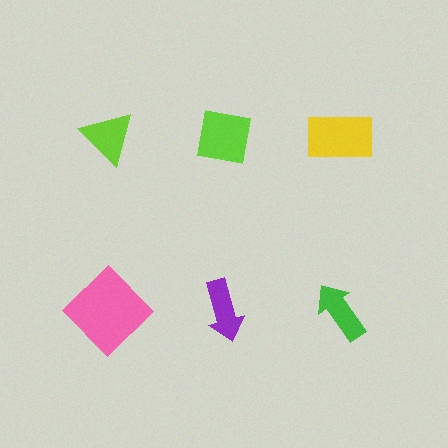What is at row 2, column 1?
A pink diamond.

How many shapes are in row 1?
3 shapes.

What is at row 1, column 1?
A lime triangle.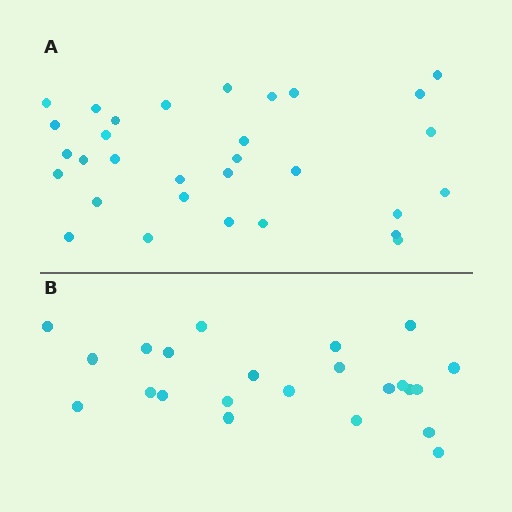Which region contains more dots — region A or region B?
Region A (the top region) has more dots.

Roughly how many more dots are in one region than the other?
Region A has roughly 8 or so more dots than region B.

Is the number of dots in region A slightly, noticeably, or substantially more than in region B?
Region A has noticeably more, but not dramatically so. The ratio is roughly 1.3 to 1.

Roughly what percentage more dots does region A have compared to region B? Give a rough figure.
About 35% more.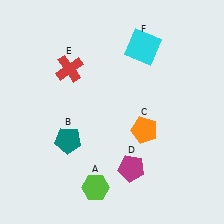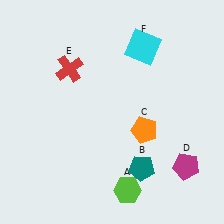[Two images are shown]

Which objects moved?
The objects that moved are: the lime hexagon (A), the teal pentagon (B), the magenta pentagon (D).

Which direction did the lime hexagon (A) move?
The lime hexagon (A) moved right.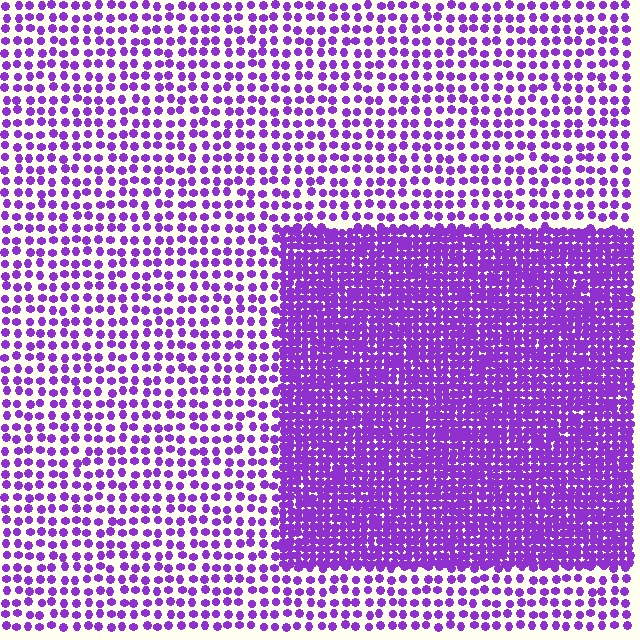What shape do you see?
I see a rectangle.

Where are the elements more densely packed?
The elements are more densely packed inside the rectangle boundary.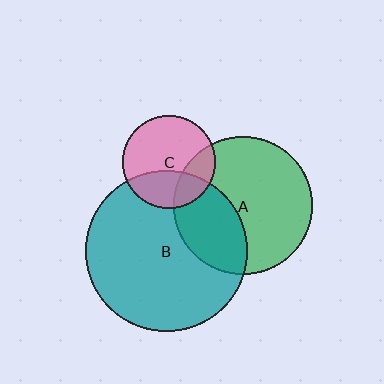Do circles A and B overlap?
Yes.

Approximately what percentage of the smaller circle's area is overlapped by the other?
Approximately 35%.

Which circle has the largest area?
Circle B (teal).